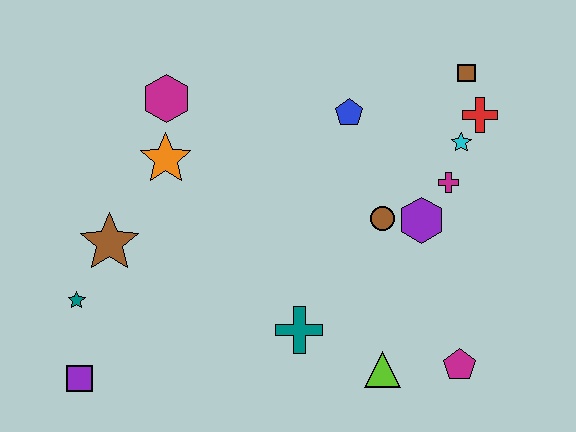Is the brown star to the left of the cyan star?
Yes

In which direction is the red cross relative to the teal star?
The red cross is to the right of the teal star.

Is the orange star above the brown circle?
Yes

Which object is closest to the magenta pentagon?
The lime triangle is closest to the magenta pentagon.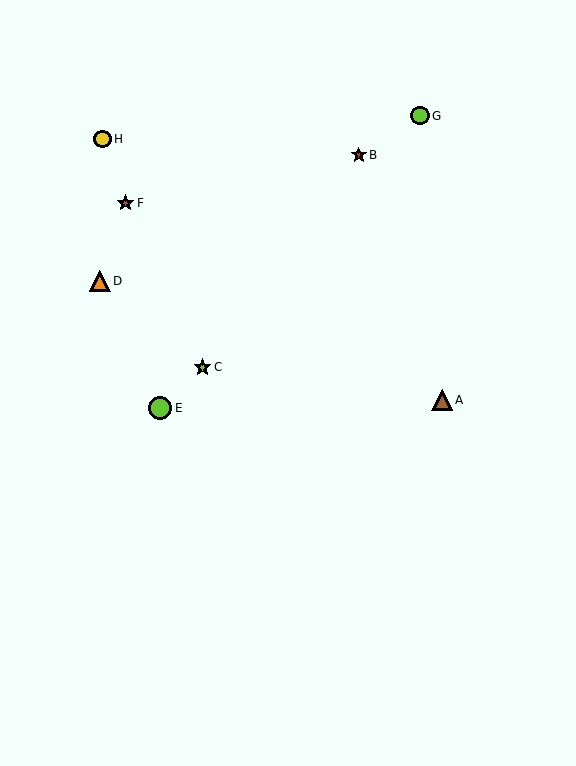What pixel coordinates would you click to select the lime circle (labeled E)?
Click at (160, 408) to select the lime circle E.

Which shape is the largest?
The lime circle (labeled E) is the largest.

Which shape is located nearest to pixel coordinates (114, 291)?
The orange triangle (labeled D) at (100, 281) is nearest to that location.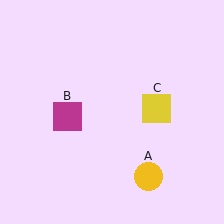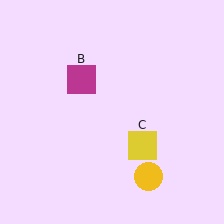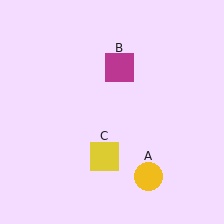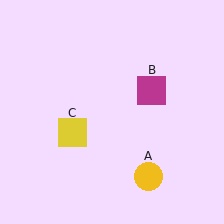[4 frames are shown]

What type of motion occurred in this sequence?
The magenta square (object B), yellow square (object C) rotated clockwise around the center of the scene.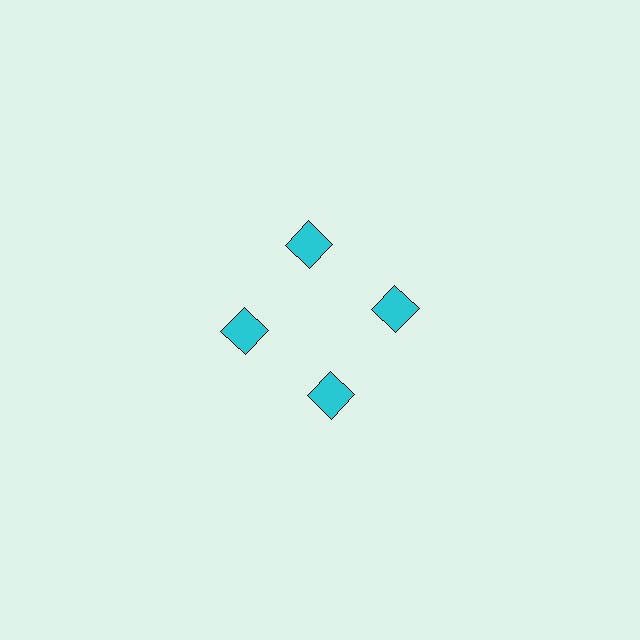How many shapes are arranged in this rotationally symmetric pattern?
There are 4 shapes, arranged in 4 groups of 1.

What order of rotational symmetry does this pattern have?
This pattern has 4-fold rotational symmetry.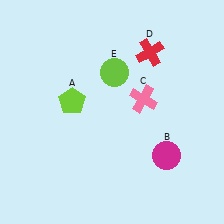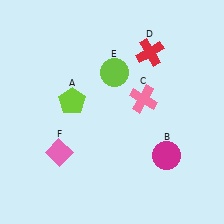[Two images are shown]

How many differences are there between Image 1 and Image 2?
There is 1 difference between the two images.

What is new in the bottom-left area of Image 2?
A pink diamond (F) was added in the bottom-left area of Image 2.